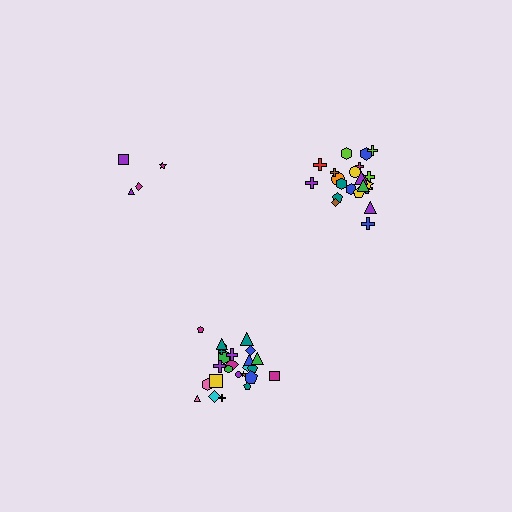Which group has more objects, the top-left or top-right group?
The top-right group.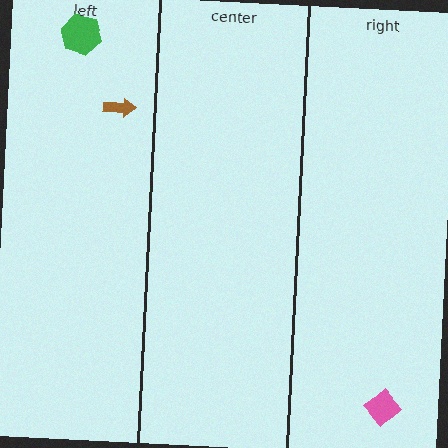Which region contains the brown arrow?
The left region.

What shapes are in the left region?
The green hexagon, the brown arrow.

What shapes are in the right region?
The pink diamond.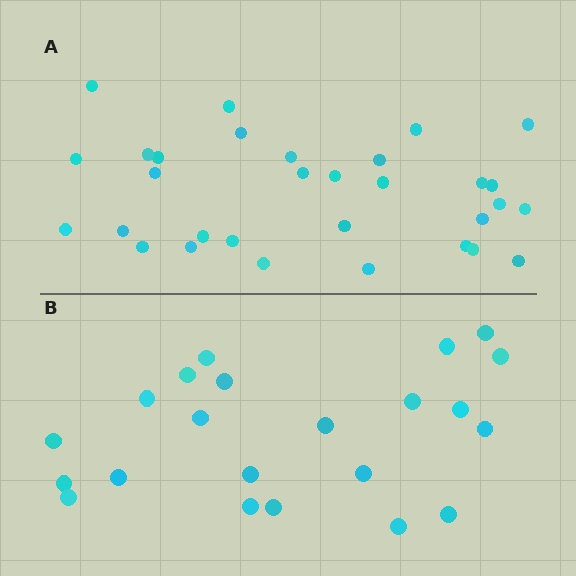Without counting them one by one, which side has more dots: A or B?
Region A (the top region) has more dots.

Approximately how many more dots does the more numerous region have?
Region A has roughly 8 or so more dots than region B.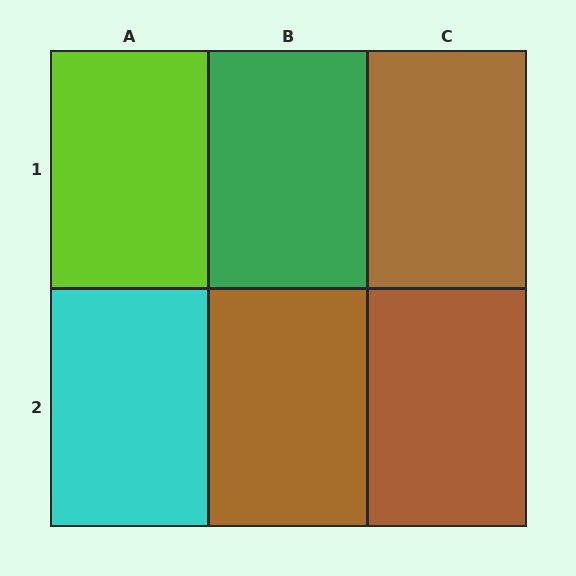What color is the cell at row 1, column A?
Lime.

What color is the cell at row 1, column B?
Green.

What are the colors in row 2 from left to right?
Cyan, brown, brown.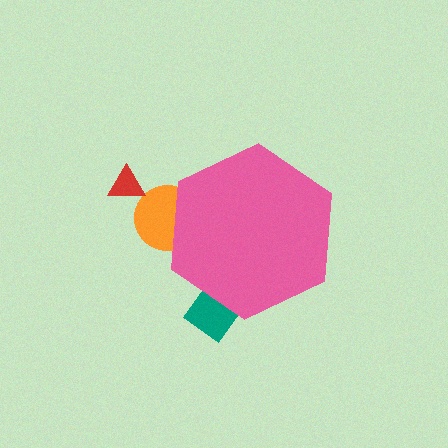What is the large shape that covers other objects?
A pink hexagon.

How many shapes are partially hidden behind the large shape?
2 shapes are partially hidden.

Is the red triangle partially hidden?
No, the red triangle is fully visible.